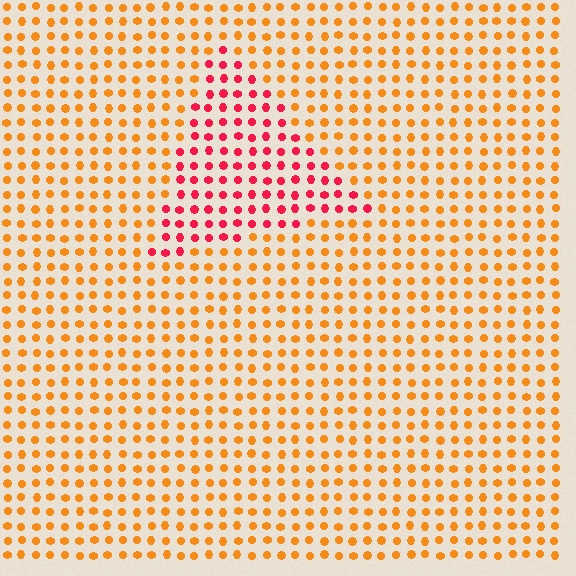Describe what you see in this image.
The image is filled with small orange elements in a uniform arrangement. A triangle-shaped region is visible where the elements are tinted to a slightly different hue, forming a subtle color boundary.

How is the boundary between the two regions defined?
The boundary is defined purely by a slight shift in hue (about 44 degrees). Spacing, size, and orientation are identical on both sides.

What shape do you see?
I see a triangle.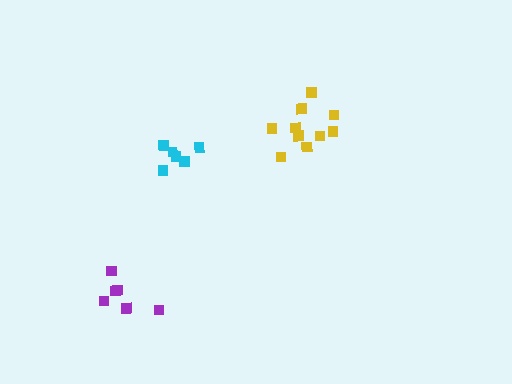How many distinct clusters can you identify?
There are 3 distinct clusters.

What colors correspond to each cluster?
The clusters are colored: cyan, purple, yellow.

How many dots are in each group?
Group 1: 6 dots, Group 2: 6 dots, Group 3: 10 dots (22 total).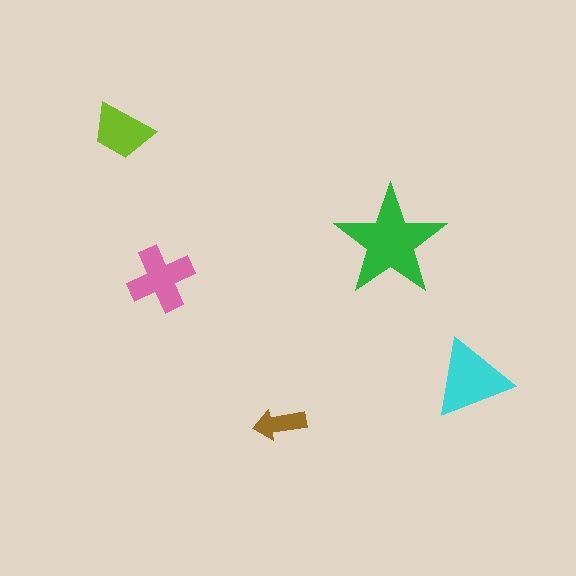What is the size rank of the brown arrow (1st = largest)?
5th.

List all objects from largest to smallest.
The green star, the cyan triangle, the pink cross, the lime trapezoid, the brown arrow.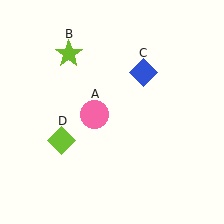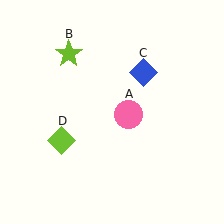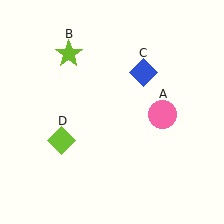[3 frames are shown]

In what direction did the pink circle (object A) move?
The pink circle (object A) moved right.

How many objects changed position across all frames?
1 object changed position: pink circle (object A).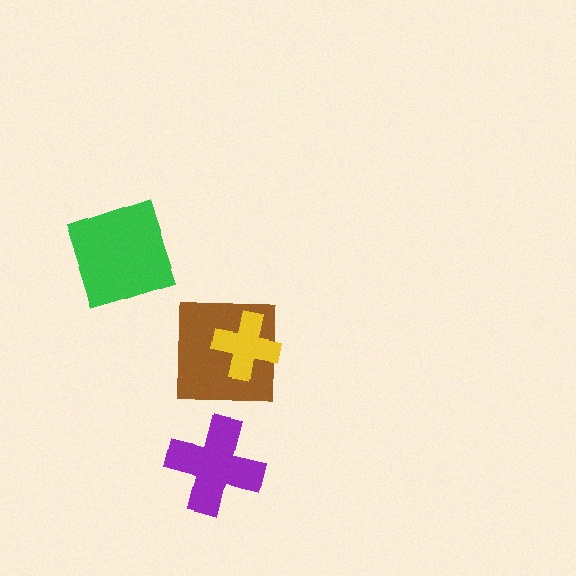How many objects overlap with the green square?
0 objects overlap with the green square.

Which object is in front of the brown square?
The yellow cross is in front of the brown square.